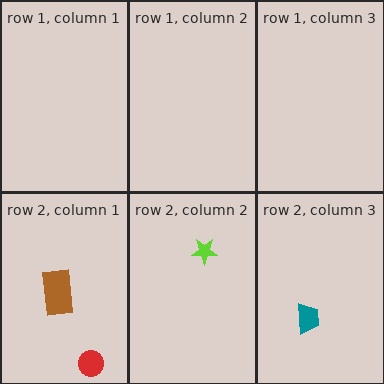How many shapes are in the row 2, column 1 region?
2.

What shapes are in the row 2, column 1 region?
The brown rectangle, the red circle.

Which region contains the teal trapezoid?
The row 2, column 3 region.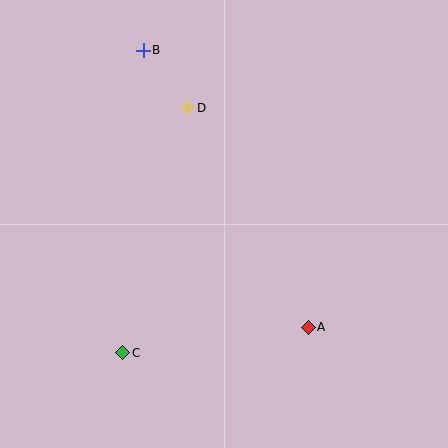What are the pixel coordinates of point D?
Point D is at (188, 108).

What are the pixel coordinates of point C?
Point C is at (123, 353).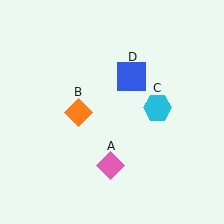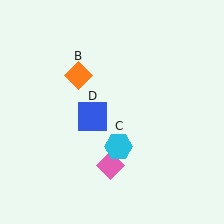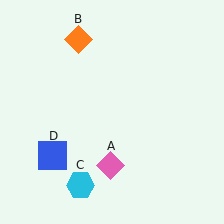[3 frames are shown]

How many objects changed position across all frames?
3 objects changed position: orange diamond (object B), cyan hexagon (object C), blue square (object D).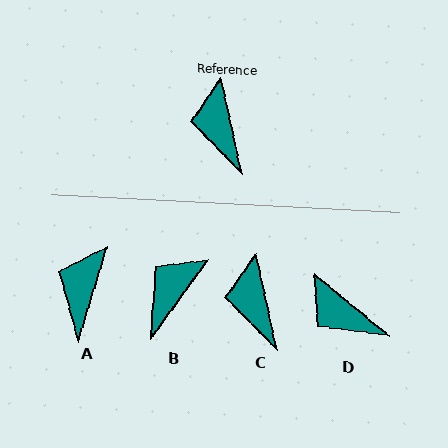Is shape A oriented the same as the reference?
No, it is off by about 29 degrees.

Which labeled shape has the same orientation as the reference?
C.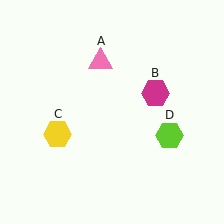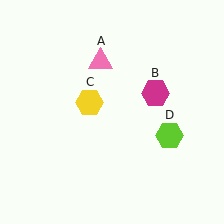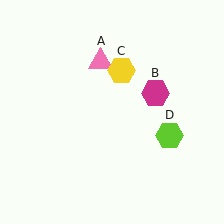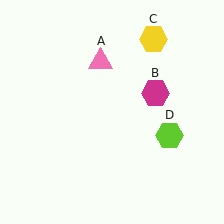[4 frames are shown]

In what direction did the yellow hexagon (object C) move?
The yellow hexagon (object C) moved up and to the right.